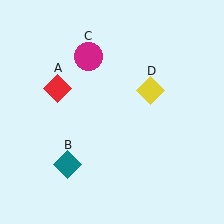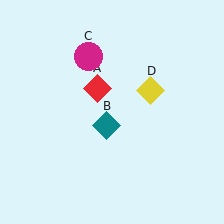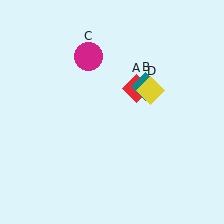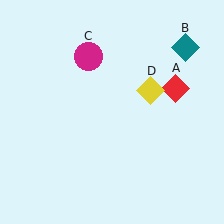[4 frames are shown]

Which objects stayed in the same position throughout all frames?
Magenta circle (object C) and yellow diamond (object D) remained stationary.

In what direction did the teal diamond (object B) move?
The teal diamond (object B) moved up and to the right.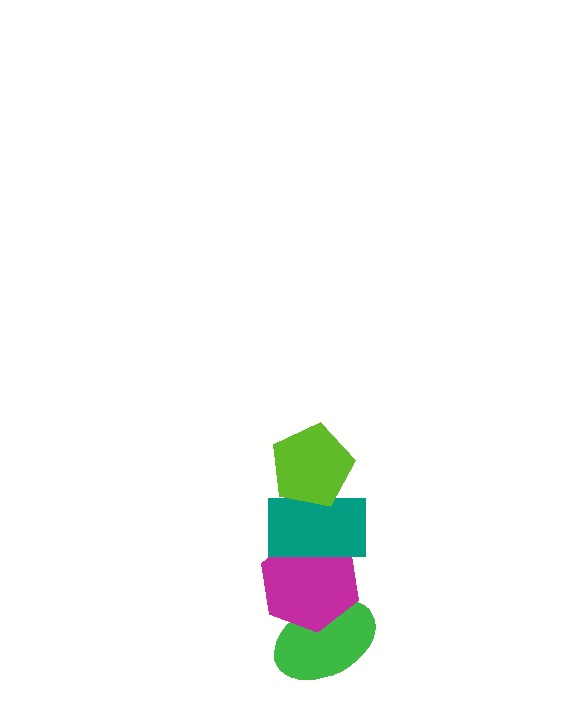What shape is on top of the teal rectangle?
The lime pentagon is on top of the teal rectangle.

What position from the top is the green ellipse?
The green ellipse is 4th from the top.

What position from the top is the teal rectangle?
The teal rectangle is 2nd from the top.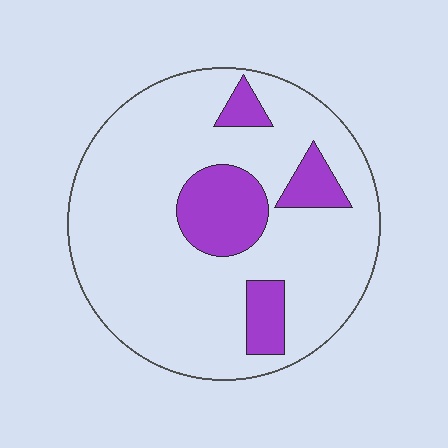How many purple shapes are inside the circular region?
4.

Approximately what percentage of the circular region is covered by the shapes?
Approximately 20%.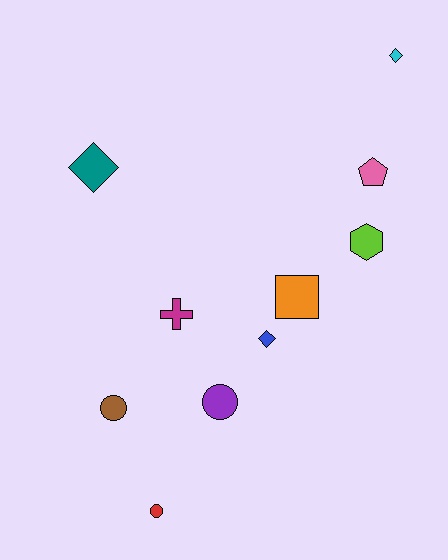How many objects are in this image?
There are 10 objects.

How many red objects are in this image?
There is 1 red object.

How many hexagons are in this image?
There is 1 hexagon.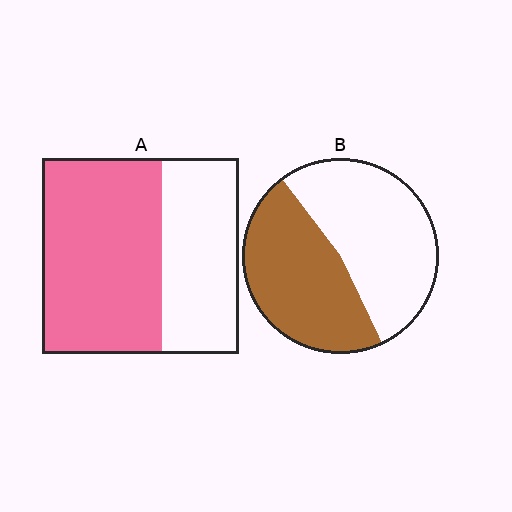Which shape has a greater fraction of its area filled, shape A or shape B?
Shape A.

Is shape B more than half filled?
Roughly half.